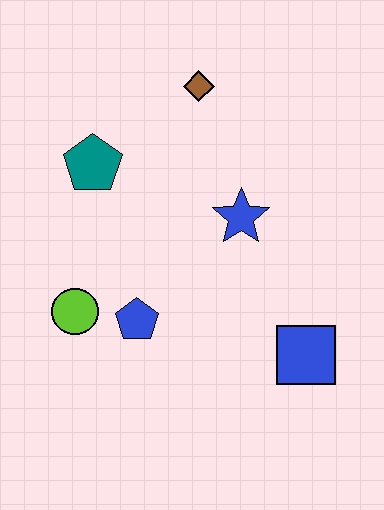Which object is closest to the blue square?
The blue star is closest to the blue square.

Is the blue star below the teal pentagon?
Yes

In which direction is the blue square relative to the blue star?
The blue square is below the blue star.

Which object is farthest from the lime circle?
The brown diamond is farthest from the lime circle.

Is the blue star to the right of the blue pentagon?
Yes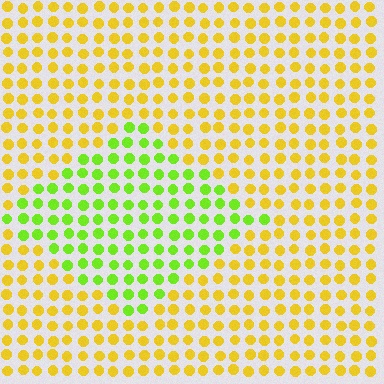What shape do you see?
I see a diamond.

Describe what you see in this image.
The image is filled with small yellow elements in a uniform arrangement. A diamond-shaped region is visible where the elements are tinted to a slightly different hue, forming a subtle color boundary.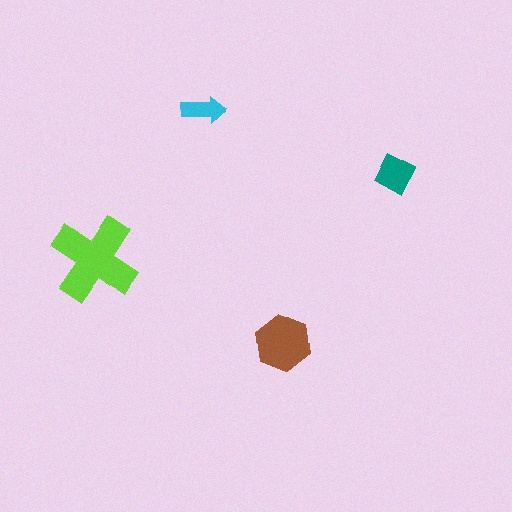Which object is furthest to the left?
The lime cross is leftmost.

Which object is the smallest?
The cyan arrow.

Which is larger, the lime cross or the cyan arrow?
The lime cross.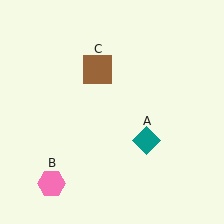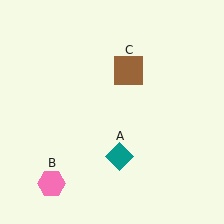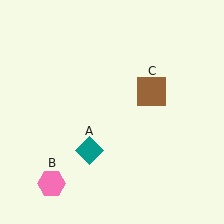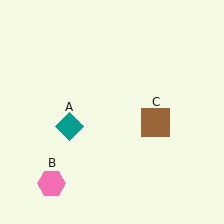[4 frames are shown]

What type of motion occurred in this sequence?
The teal diamond (object A), brown square (object C) rotated clockwise around the center of the scene.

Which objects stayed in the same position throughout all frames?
Pink hexagon (object B) remained stationary.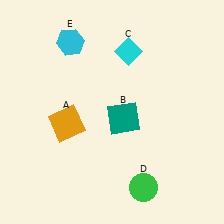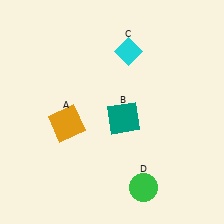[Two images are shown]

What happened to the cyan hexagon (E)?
The cyan hexagon (E) was removed in Image 2. It was in the top-left area of Image 1.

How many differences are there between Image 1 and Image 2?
There is 1 difference between the two images.